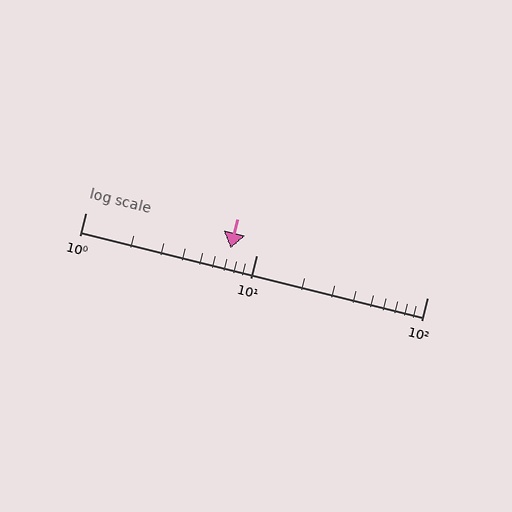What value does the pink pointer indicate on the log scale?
The pointer indicates approximately 7.1.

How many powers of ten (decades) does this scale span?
The scale spans 2 decades, from 1 to 100.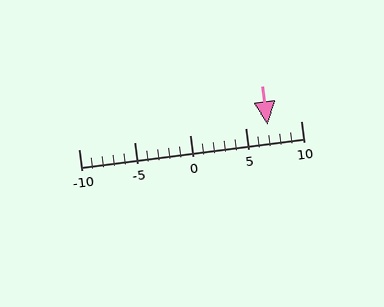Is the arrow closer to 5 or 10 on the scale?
The arrow is closer to 5.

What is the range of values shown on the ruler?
The ruler shows values from -10 to 10.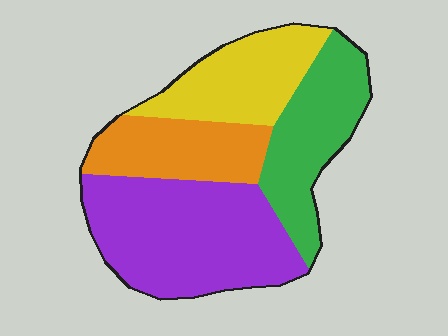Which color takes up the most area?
Purple, at roughly 40%.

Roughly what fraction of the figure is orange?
Orange takes up less than a quarter of the figure.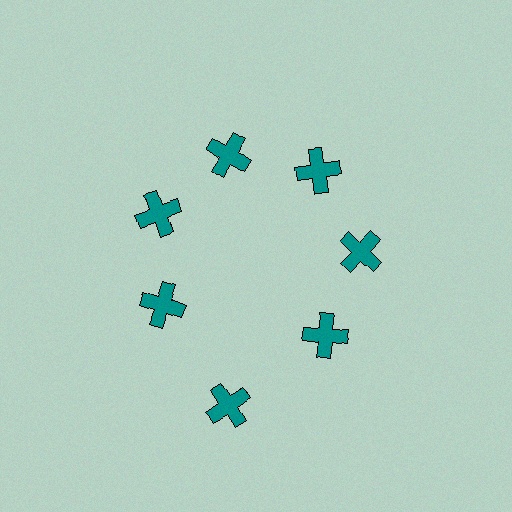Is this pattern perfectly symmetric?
No. The 7 teal crosses are arranged in a ring, but one element near the 6 o'clock position is pushed outward from the center, breaking the 7-fold rotational symmetry.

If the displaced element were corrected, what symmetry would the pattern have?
It would have 7-fold rotational symmetry — the pattern would map onto itself every 51 degrees.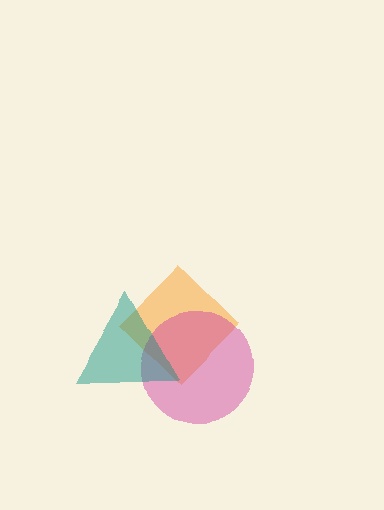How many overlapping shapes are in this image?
There are 3 overlapping shapes in the image.